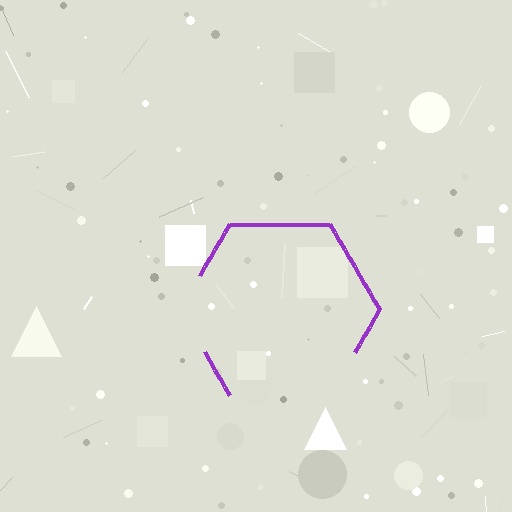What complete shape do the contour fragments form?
The contour fragments form a hexagon.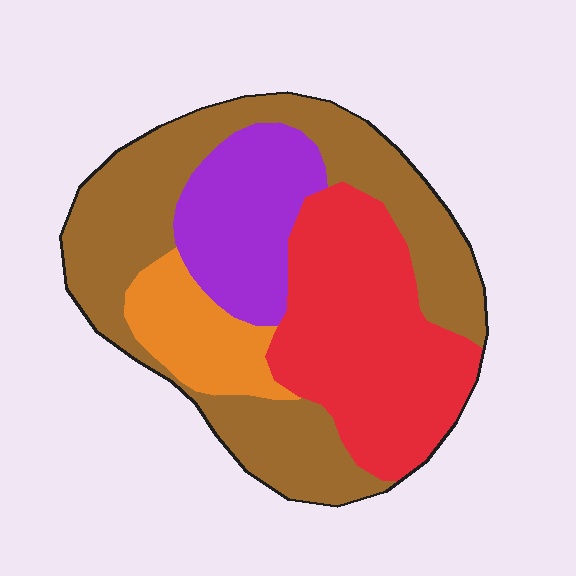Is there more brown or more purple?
Brown.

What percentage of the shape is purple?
Purple takes up about one sixth (1/6) of the shape.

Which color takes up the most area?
Brown, at roughly 40%.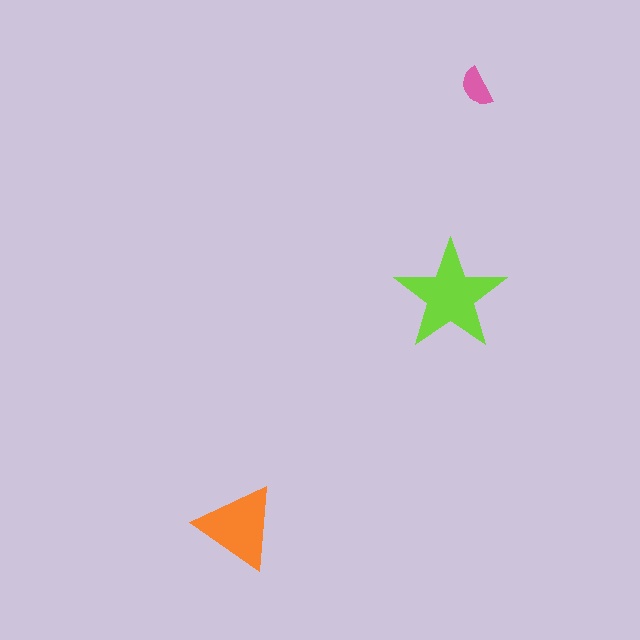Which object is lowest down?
The orange triangle is bottommost.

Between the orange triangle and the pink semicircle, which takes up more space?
The orange triangle.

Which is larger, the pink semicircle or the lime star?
The lime star.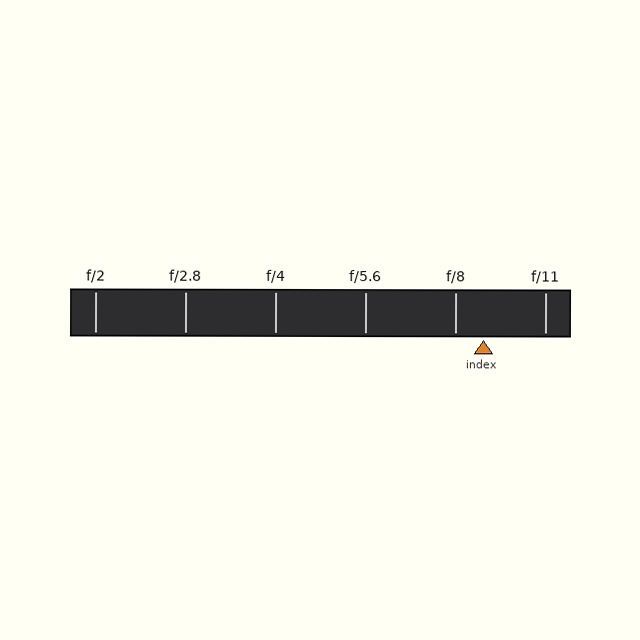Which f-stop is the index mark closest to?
The index mark is closest to f/8.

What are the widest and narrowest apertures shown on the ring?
The widest aperture shown is f/2 and the narrowest is f/11.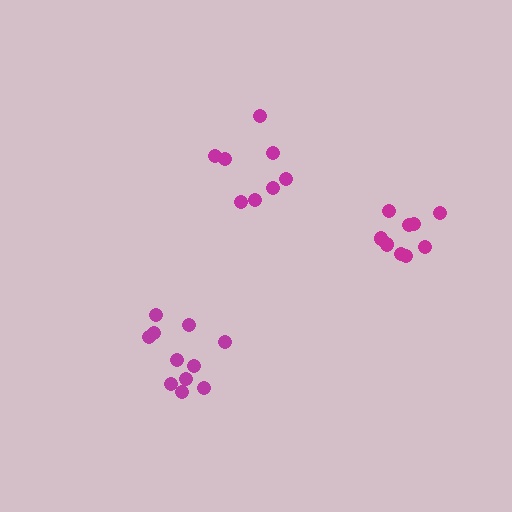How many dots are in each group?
Group 1: 8 dots, Group 2: 11 dots, Group 3: 9 dots (28 total).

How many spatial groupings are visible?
There are 3 spatial groupings.